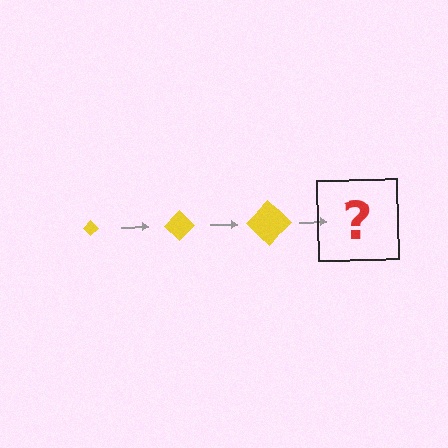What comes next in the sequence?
The next element should be a yellow diamond, larger than the previous one.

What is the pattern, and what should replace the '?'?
The pattern is that the diamond gets progressively larger each step. The '?' should be a yellow diamond, larger than the previous one.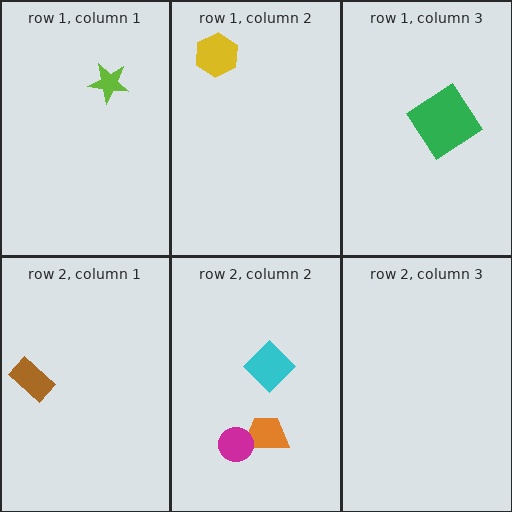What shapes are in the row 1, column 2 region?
The yellow hexagon.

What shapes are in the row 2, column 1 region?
The brown rectangle.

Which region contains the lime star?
The row 1, column 1 region.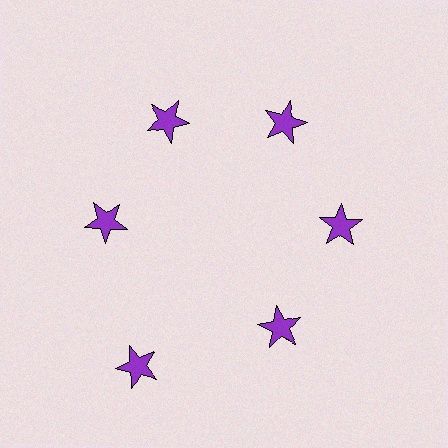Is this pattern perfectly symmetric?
No. The 6 purple stars are arranged in a ring, but one element near the 7 o'clock position is pushed outward from the center, breaking the 6-fold rotational symmetry.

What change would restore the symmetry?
The symmetry would be restored by moving it inward, back onto the ring so that all 6 stars sit at equal angles and equal distance from the center.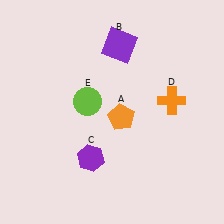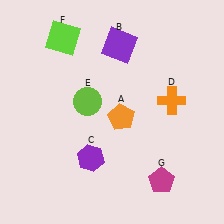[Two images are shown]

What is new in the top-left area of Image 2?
A lime square (F) was added in the top-left area of Image 2.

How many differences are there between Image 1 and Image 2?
There are 2 differences between the two images.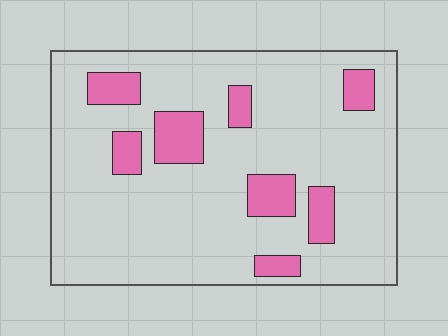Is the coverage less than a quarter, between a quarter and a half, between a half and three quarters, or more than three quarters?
Less than a quarter.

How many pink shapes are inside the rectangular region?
8.